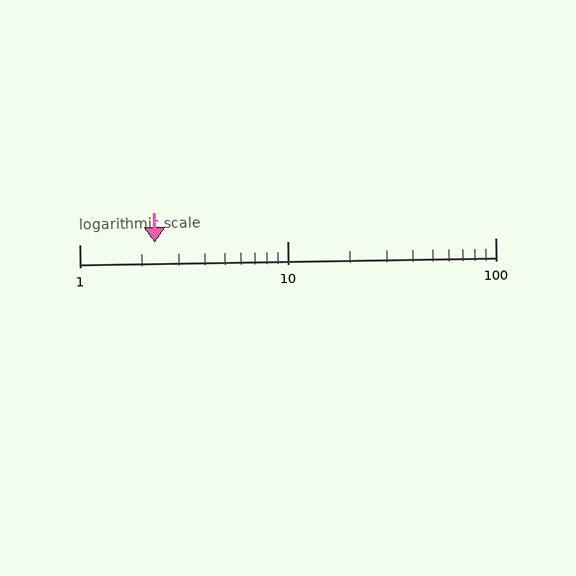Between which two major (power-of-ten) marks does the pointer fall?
The pointer is between 1 and 10.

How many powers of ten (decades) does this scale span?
The scale spans 2 decades, from 1 to 100.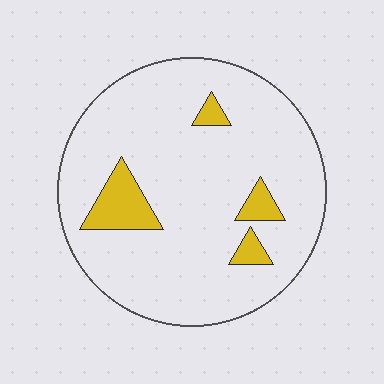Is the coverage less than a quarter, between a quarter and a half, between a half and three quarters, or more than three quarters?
Less than a quarter.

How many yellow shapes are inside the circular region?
4.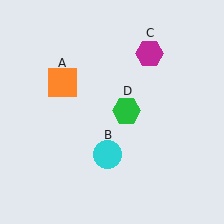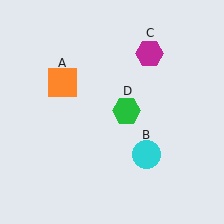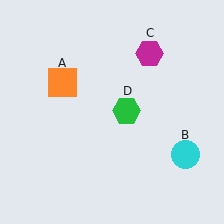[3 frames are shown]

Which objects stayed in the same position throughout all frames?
Orange square (object A) and magenta hexagon (object C) and green hexagon (object D) remained stationary.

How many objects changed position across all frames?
1 object changed position: cyan circle (object B).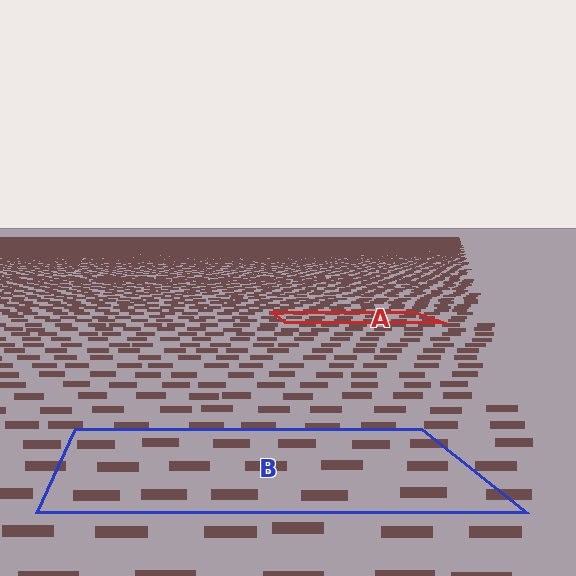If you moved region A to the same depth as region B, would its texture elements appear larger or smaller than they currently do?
They would appear larger. At a closer depth, the same texture elements are projected at a bigger on-screen size.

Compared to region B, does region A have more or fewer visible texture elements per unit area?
Region A has more texture elements per unit area — they are packed more densely because it is farther away.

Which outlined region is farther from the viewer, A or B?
Region A is farther from the viewer — the texture elements inside it appear smaller and more densely packed.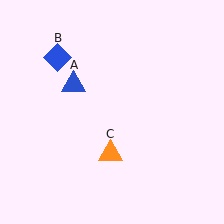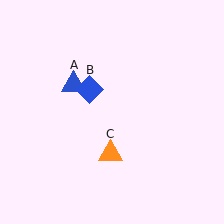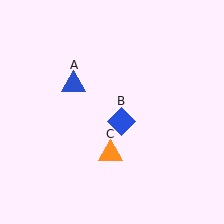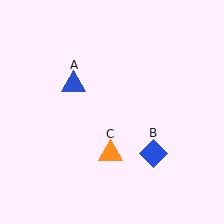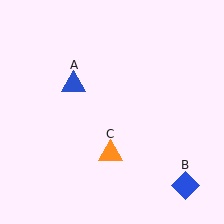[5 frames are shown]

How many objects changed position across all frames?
1 object changed position: blue diamond (object B).